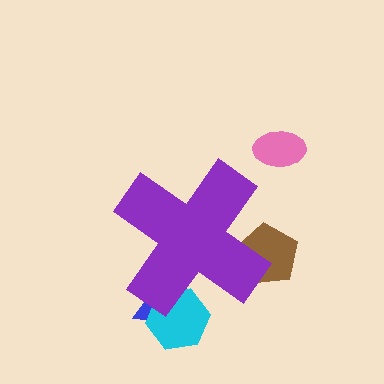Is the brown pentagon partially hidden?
Yes, the brown pentagon is partially hidden behind the purple cross.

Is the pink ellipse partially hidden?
No, the pink ellipse is fully visible.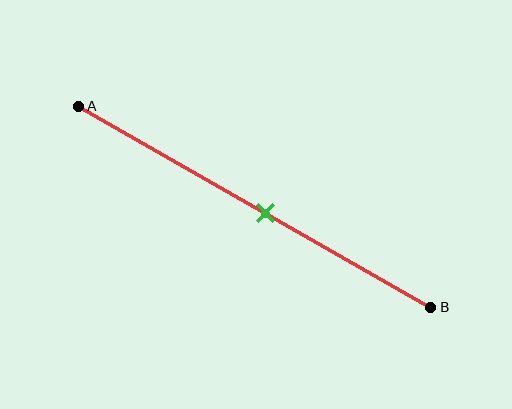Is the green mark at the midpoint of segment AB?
No, the mark is at about 55% from A, not at the 50% midpoint.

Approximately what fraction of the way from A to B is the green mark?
The green mark is approximately 55% of the way from A to B.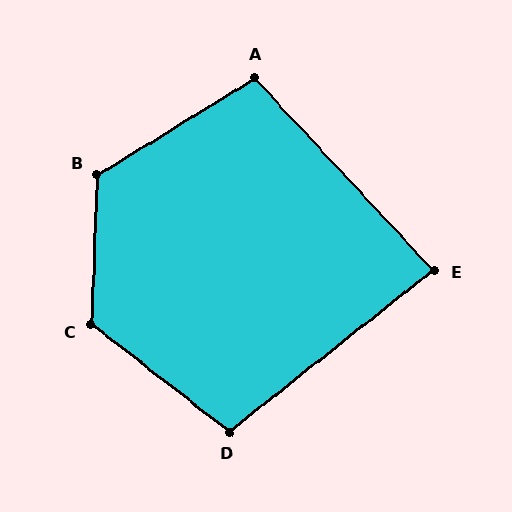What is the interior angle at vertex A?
Approximately 101 degrees (obtuse).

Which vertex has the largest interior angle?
C, at approximately 126 degrees.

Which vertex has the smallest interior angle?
E, at approximately 85 degrees.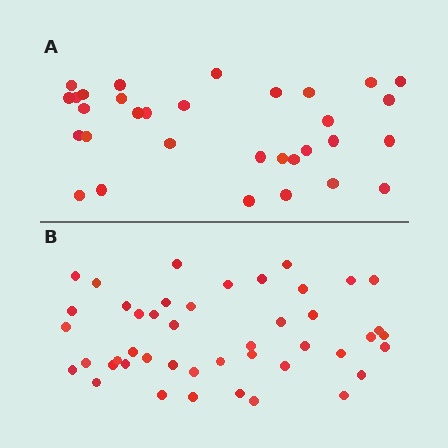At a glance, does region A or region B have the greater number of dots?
Region B (the bottom region) has more dots.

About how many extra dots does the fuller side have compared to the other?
Region B has approximately 15 more dots than region A.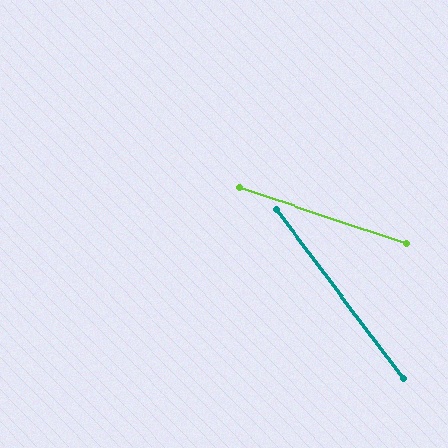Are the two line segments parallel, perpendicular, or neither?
Neither parallel nor perpendicular — they differ by about 35°.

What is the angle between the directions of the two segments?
Approximately 35 degrees.